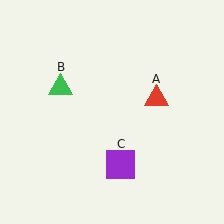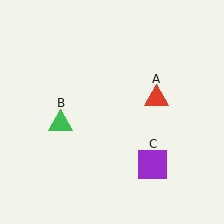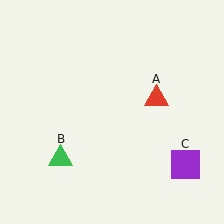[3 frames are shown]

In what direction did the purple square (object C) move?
The purple square (object C) moved right.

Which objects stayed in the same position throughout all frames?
Red triangle (object A) remained stationary.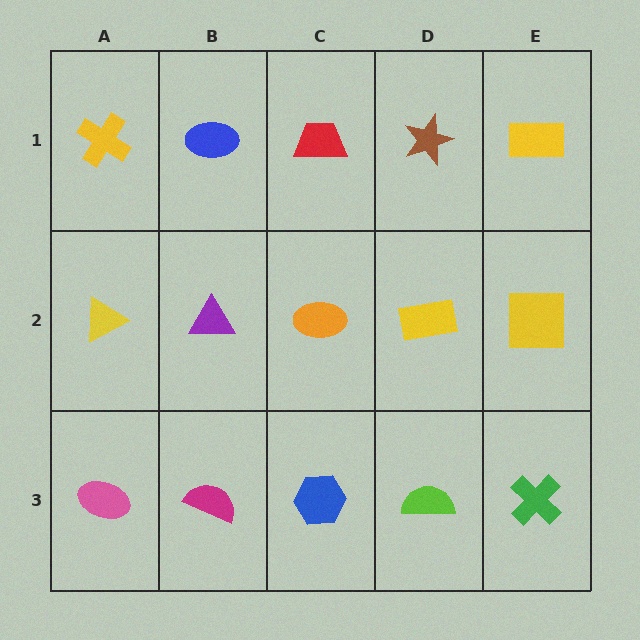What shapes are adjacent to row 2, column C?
A red trapezoid (row 1, column C), a blue hexagon (row 3, column C), a purple triangle (row 2, column B), a yellow rectangle (row 2, column D).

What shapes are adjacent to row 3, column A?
A yellow triangle (row 2, column A), a magenta semicircle (row 3, column B).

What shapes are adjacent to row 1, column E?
A yellow square (row 2, column E), a brown star (row 1, column D).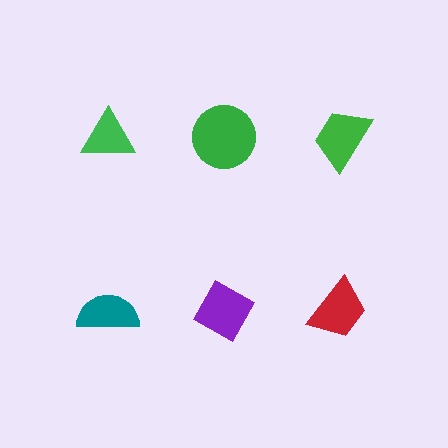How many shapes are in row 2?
3 shapes.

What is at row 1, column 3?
A green trapezoid.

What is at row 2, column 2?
A purple diamond.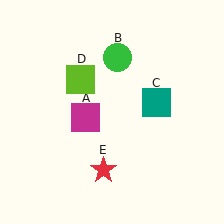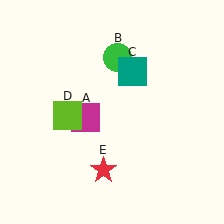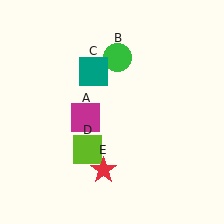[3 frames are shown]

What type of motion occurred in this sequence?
The teal square (object C), lime square (object D) rotated counterclockwise around the center of the scene.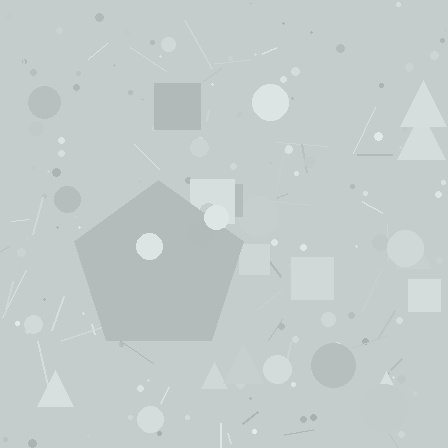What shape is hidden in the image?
A pentagon is hidden in the image.